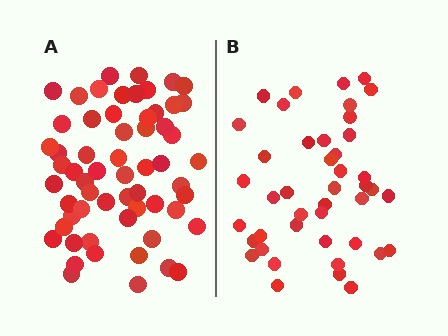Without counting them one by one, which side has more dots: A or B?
Region A (the left region) has more dots.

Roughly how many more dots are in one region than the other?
Region A has approximately 15 more dots than region B.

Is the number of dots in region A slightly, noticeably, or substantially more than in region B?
Region A has noticeably more, but not dramatically so. The ratio is roughly 1.4 to 1.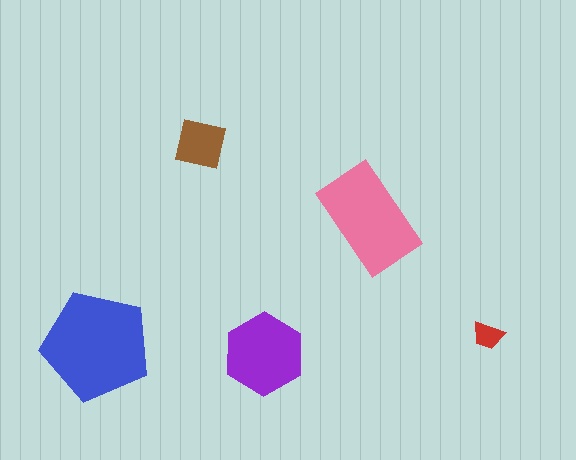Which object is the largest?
The blue pentagon.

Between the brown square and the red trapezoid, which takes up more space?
The brown square.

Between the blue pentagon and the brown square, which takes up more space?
The blue pentagon.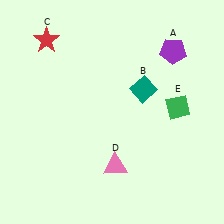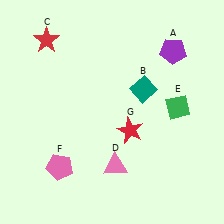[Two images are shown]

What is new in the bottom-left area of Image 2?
A pink pentagon (F) was added in the bottom-left area of Image 2.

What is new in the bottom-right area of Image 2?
A red star (G) was added in the bottom-right area of Image 2.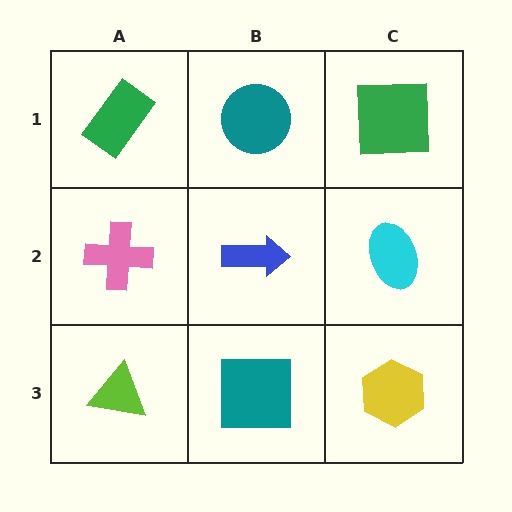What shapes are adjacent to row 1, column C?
A cyan ellipse (row 2, column C), a teal circle (row 1, column B).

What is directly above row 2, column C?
A green square.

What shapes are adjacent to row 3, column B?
A blue arrow (row 2, column B), a lime triangle (row 3, column A), a yellow hexagon (row 3, column C).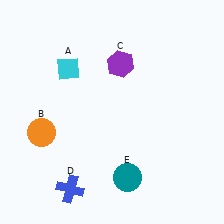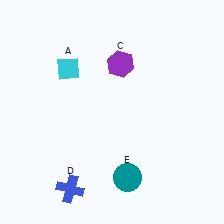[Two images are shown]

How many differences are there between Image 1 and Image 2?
There is 1 difference between the two images.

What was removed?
The orange circle (B) was removed in Image 2.